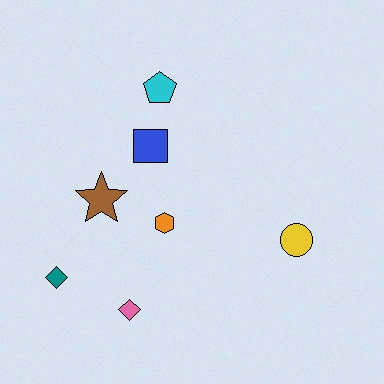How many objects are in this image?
There are 7 objects.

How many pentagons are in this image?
There is 1 pentagon.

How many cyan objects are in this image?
There is 1 cyan object.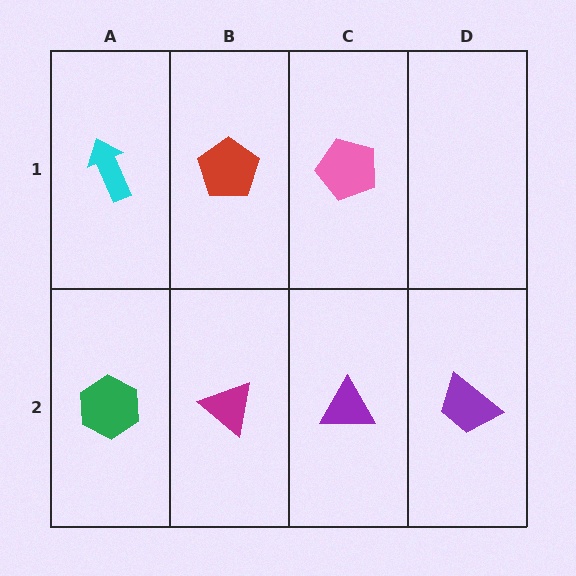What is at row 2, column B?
A magenta triangle.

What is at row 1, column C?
A pink pentagon.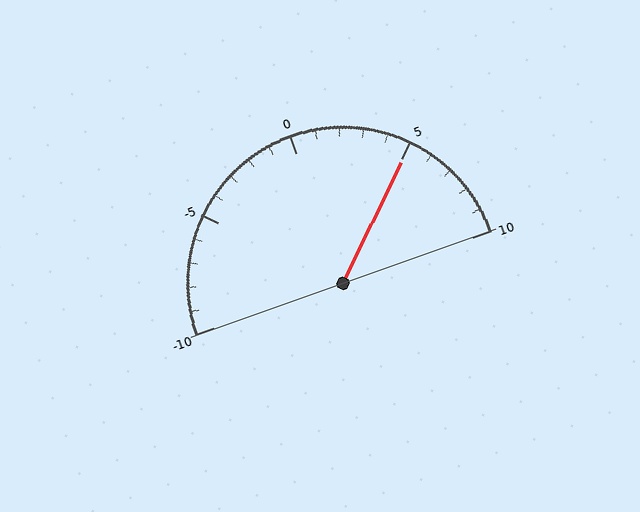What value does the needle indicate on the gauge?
The needle indicates approximately 5.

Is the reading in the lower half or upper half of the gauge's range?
The reading is in the upper half of the range (-10 to 10).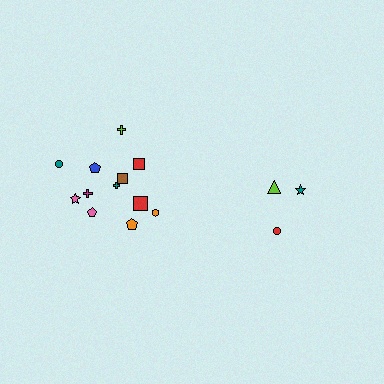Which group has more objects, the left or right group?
The left group.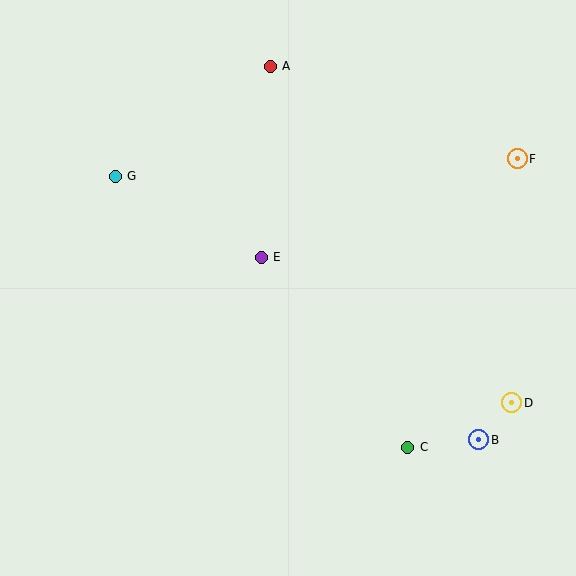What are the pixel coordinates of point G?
Point G is at (115, 176).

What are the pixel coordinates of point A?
Point A is at (270, 66).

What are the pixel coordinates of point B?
Point B is at (479, 440).